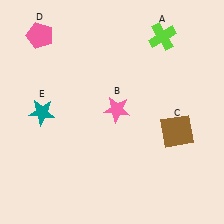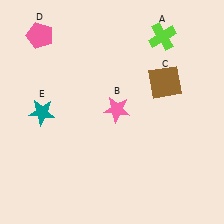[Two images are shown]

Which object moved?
The brown square (C) moved up.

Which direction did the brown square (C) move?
The brown square (C) moved up.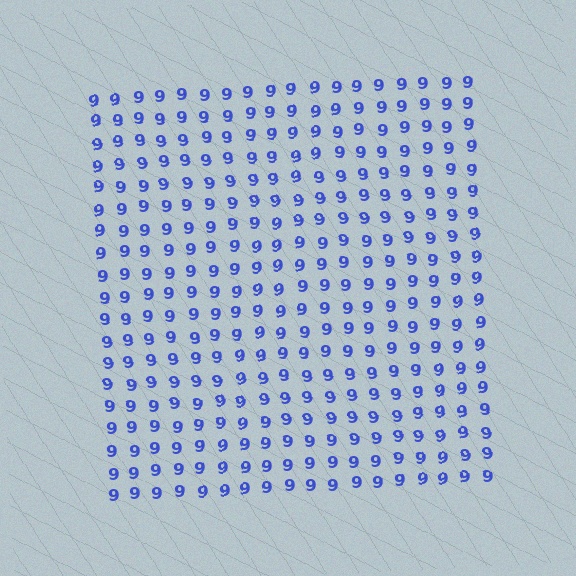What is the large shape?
The large shape is a square.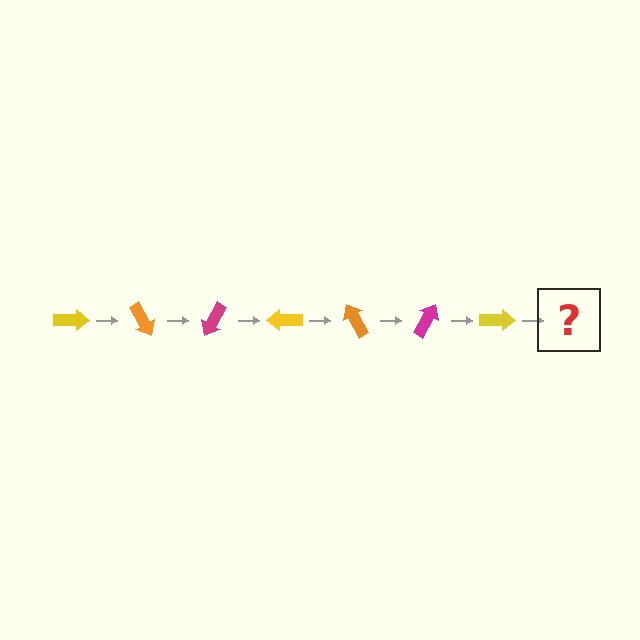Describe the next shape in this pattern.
It should be an orange arrow, rotated 420 degrees from the start.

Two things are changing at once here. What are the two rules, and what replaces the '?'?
The two rules are that it rotates 60 degrees each step and the color cycles through yellow, orange, and magenta. The '?' should be an orange arrow, rotated 420 degrees from the start.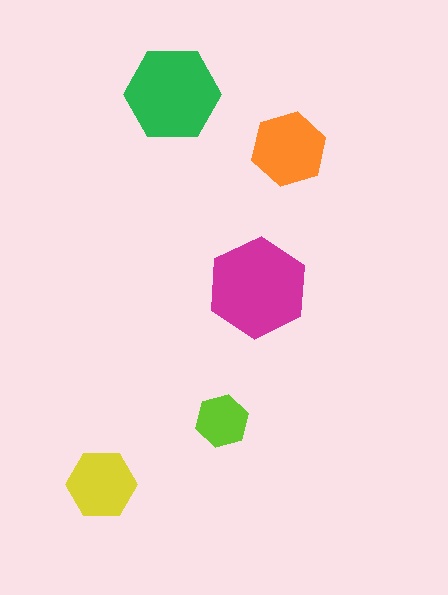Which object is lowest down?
The yellow hexagon is bottommost.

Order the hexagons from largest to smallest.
the magenta one, the green one, the orange one, the yellow one, the lime one.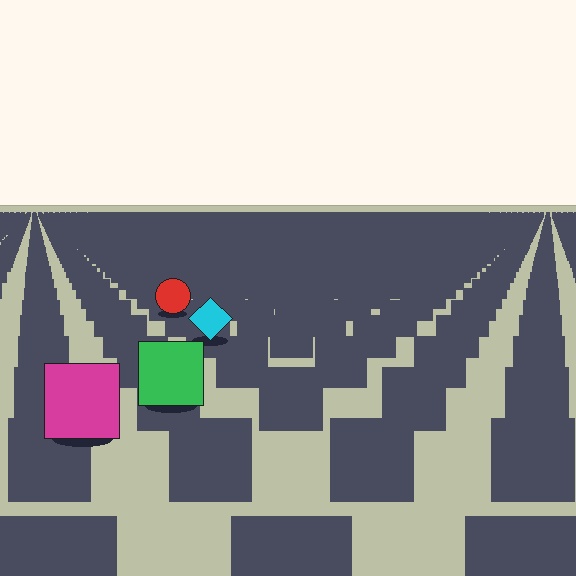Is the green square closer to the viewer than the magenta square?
No. The magenta square is closer — you can tell from the texture gradient: the ground texture is coarser near it.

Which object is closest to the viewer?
The magenta square is closest. The texture marks near it are larger and more spread out.